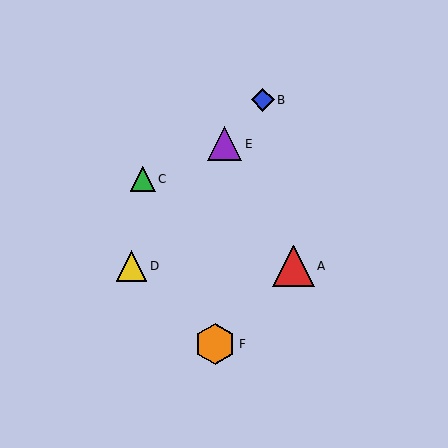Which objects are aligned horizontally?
Objects A, D are aligned horizontally.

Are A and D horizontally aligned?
Yes, both are at y≈266.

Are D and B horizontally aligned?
No, D is at y≈266 and B is at y≈100.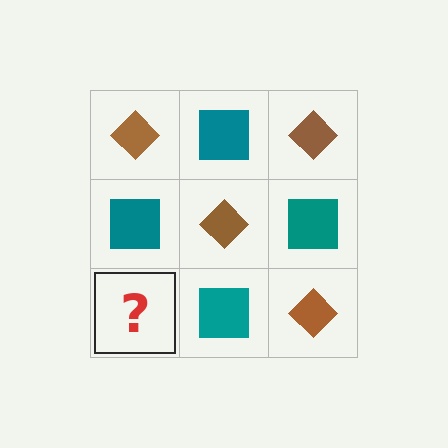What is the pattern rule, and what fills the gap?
The rule is that it alternates brown diamond and teal square in a checkerboard pattern. The gap should be filled with a brown diamond.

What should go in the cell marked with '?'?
The missing cell should contain a brown diamond.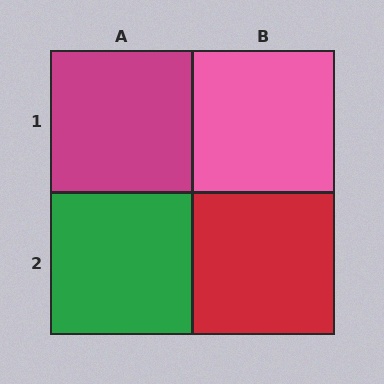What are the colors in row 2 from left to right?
Green, red.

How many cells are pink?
1 cell is pink.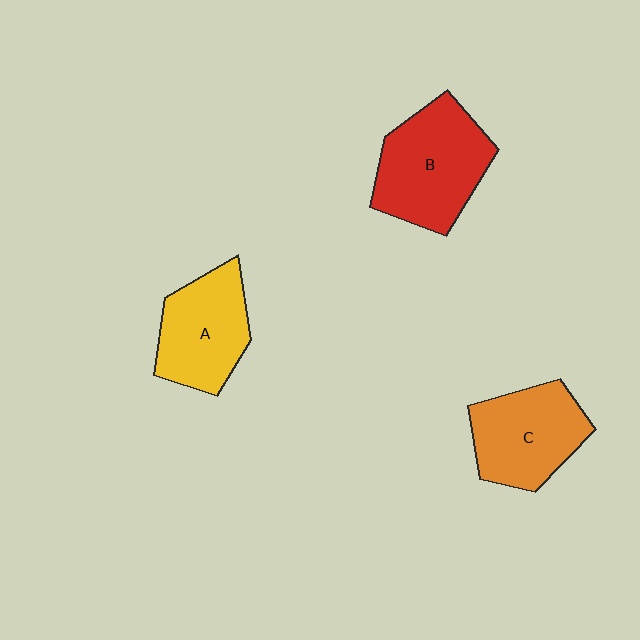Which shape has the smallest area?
Shape A (yellow).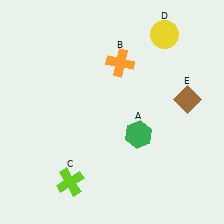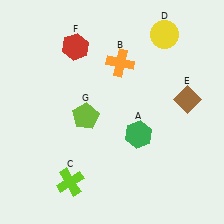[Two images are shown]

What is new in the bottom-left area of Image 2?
A lime pentagon (G) was added in the bottom-left area of Image 2.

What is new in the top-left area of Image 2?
A red hexagon (F) was added in the top-left area of Image 2.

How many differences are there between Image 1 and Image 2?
There are 2 differences between the two images.